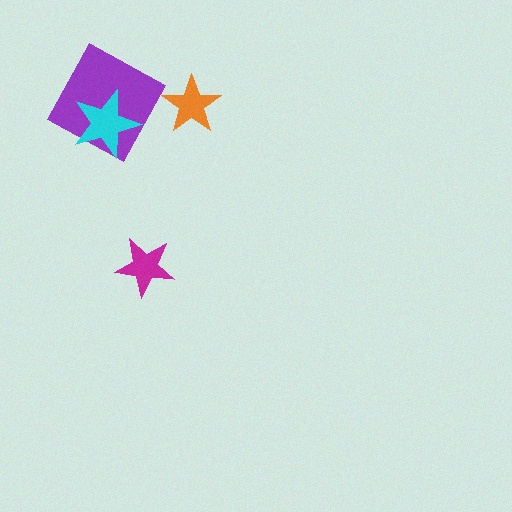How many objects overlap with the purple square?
1 object overlaps with the purple square.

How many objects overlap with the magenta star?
0 objects overlap with the magenta star.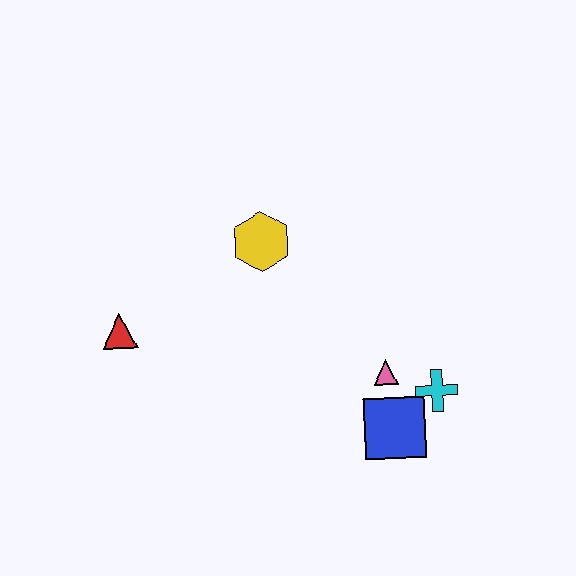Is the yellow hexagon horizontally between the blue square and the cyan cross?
No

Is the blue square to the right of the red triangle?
Yes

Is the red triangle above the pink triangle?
Yes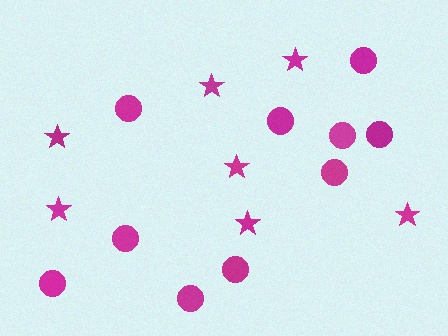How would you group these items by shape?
There are 2 groups: one group of circles (10) and one group of stars (7).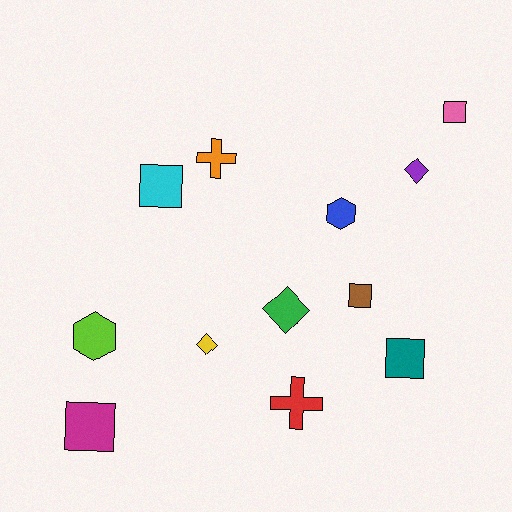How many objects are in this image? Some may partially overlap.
There are 12 objects.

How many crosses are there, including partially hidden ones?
There are 2 crosses.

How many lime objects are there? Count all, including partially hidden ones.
There is 1 lime object.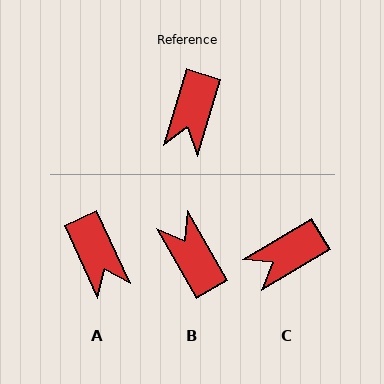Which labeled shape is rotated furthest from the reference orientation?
B, about 134 degrees away.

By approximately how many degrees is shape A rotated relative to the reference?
Approximately 41 degrees counter-clockwise.